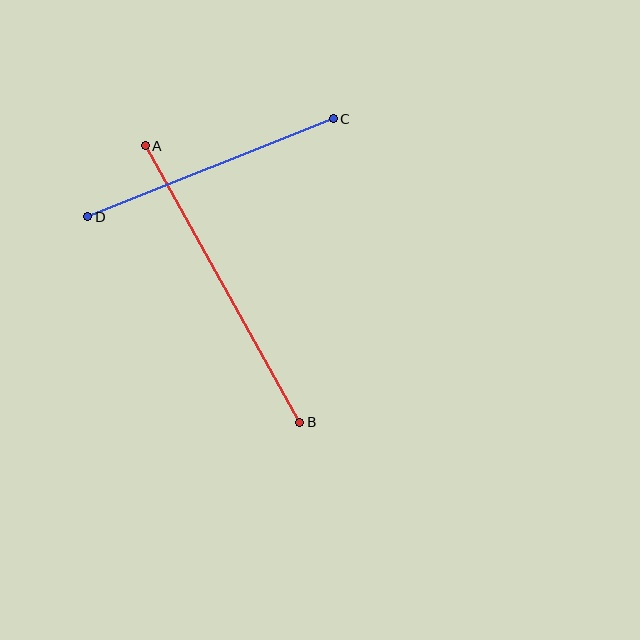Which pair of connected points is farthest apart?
Points A and B are farthest apart.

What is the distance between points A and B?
The distance is approximately 316 pixels.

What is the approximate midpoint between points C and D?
The midpoint is at approximately (211, 168) pixels.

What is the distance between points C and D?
The distance is approximately 264 pixels.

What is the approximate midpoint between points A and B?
The midpoint is at approximately (223, 284) pixels.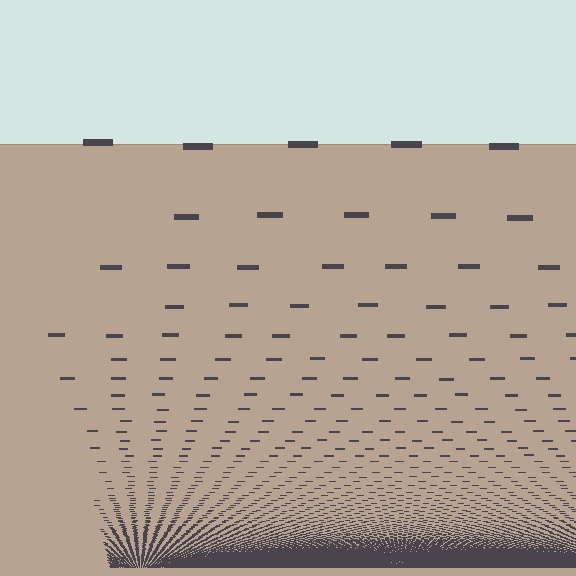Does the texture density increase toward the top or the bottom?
Density increases toward the bottom.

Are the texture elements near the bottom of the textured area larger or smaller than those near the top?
Smaller. The gradient is inverted — elements near the bottom are smaller and denser.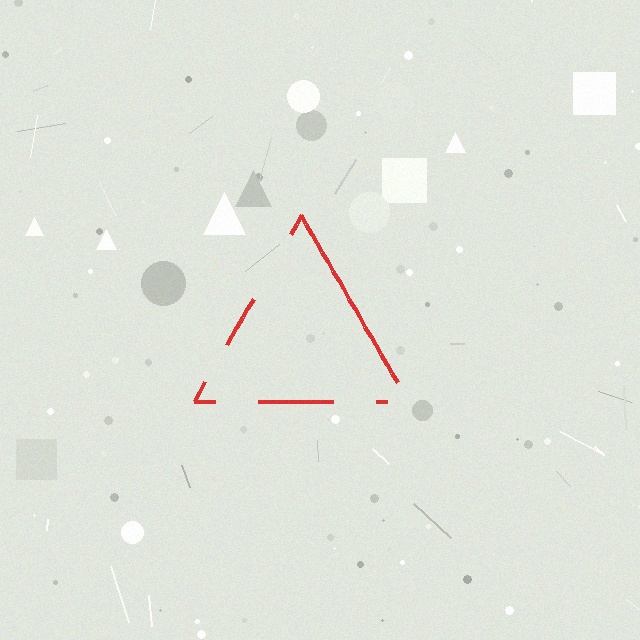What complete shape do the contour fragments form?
The contour fragments form a triangle.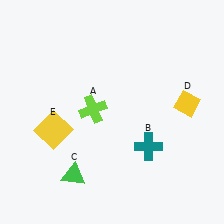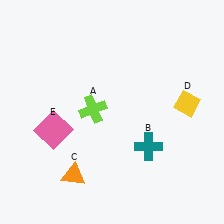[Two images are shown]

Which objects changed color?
C changed from green to orange. E changed from yellow to pink.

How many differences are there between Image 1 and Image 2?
There are 2 differences between the two images.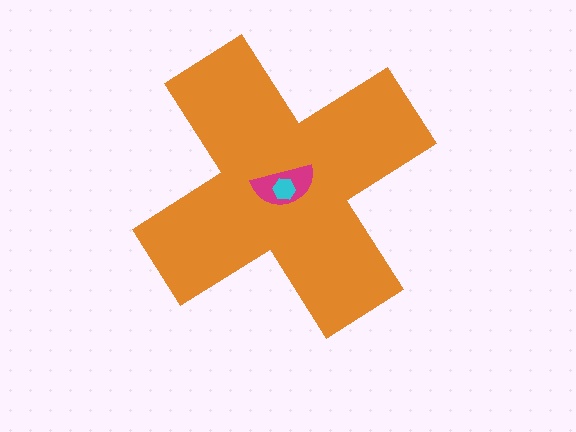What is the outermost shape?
The orange cross.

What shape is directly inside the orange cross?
The magenta semicircle.